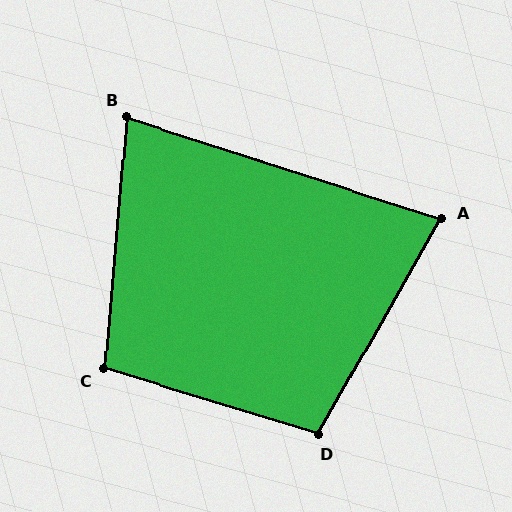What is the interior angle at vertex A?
Approximately 78 degrees (acute).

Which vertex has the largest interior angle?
D, at approximately 103 degrees.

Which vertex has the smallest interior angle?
B, at approximately 77 degrees.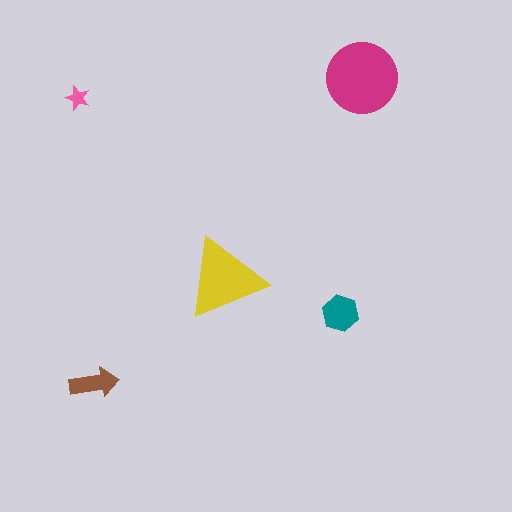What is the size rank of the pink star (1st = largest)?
5th.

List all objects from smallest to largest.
The pink star, the brown arrow, the teal hexagon, the yellow triangle, the magenta circle.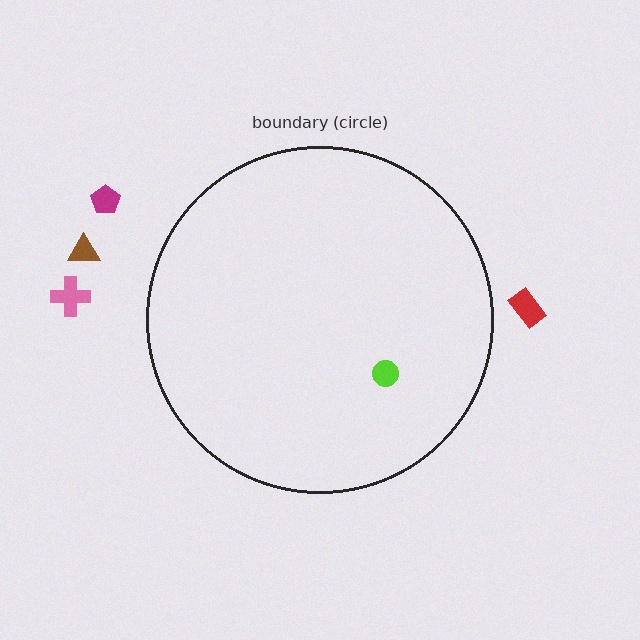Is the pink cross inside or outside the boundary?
Outside.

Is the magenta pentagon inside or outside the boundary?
Outside.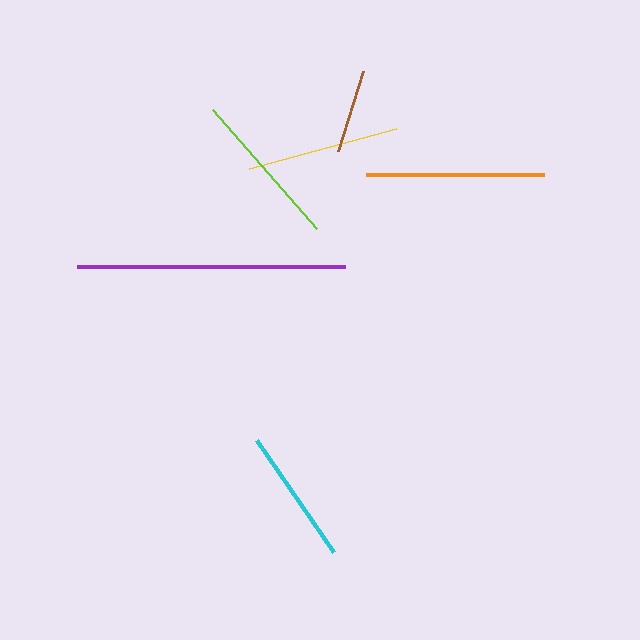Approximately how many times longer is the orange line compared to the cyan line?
The orange line is approximately 1.3 times the length of the cyan line.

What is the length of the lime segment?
The lime segment is approximately 158 pixels long.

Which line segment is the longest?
The purple line is the longest at approximately 268 pixels.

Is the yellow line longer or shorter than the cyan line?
The yellow line is longer than the cyan line.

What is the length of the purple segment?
The purple segment is approximately 268 pixels long.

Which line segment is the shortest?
The brown line is the shortest at approximately 84 pixels.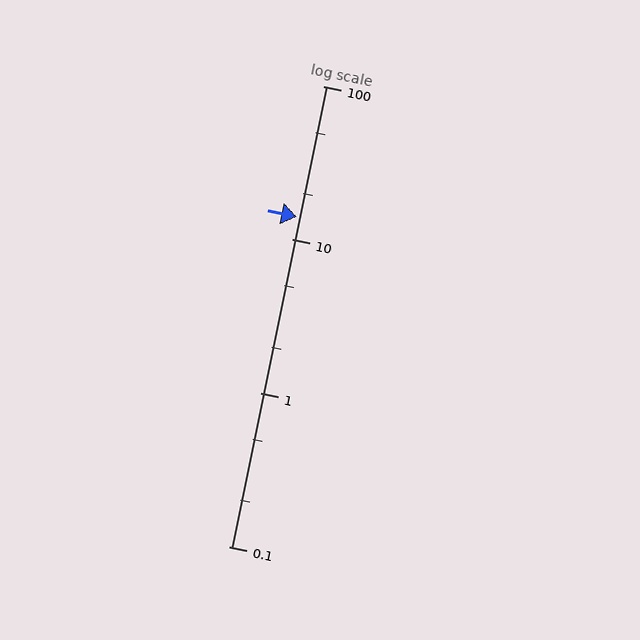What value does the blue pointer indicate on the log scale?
The pointer indicates approximately 14.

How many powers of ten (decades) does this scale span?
The scale spans 3 decades, from 0.1 to 100.